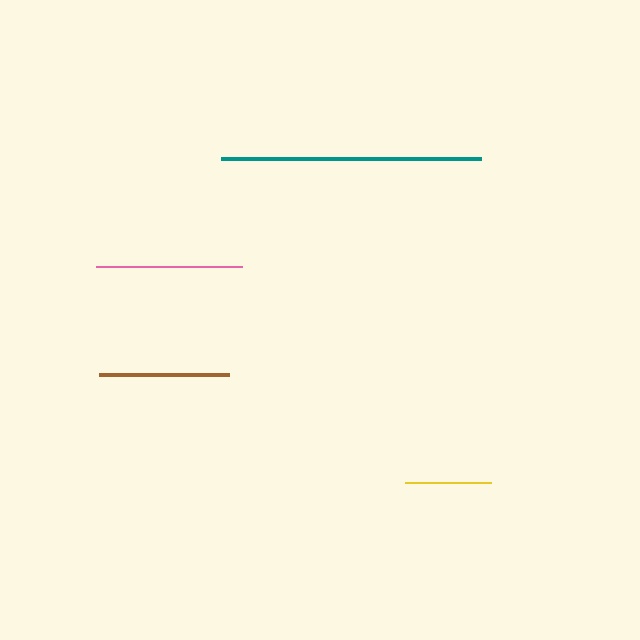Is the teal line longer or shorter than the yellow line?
The teal line is longer than the yellow line.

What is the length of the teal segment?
The teal segment is approximately 260 pixels long.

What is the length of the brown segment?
The brown segment is approximately 131 pixels long.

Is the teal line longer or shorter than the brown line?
The teal line is longer than the brown line.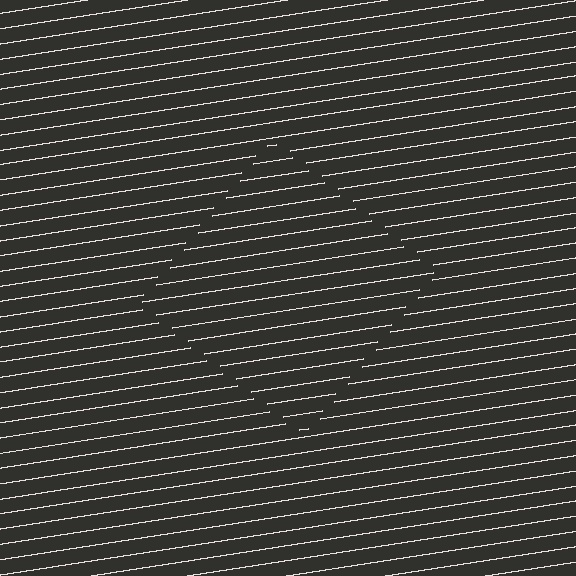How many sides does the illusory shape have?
4 sides — the line-ends trace a square.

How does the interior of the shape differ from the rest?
The interior of the shape contains the same grating, shifted by half a period — the contour is defined by the phase discontinuity where line-ends from the inner and outer gratings abut.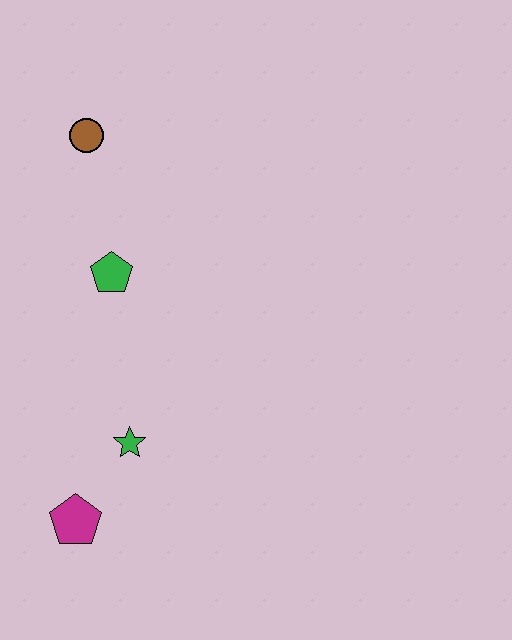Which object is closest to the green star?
The magenta pentagon is closest to the green star.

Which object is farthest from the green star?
The brown circle is farthest from the green star.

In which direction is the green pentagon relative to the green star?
The green pentagon is above the green star.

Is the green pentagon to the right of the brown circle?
Yes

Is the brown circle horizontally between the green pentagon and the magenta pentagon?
Yes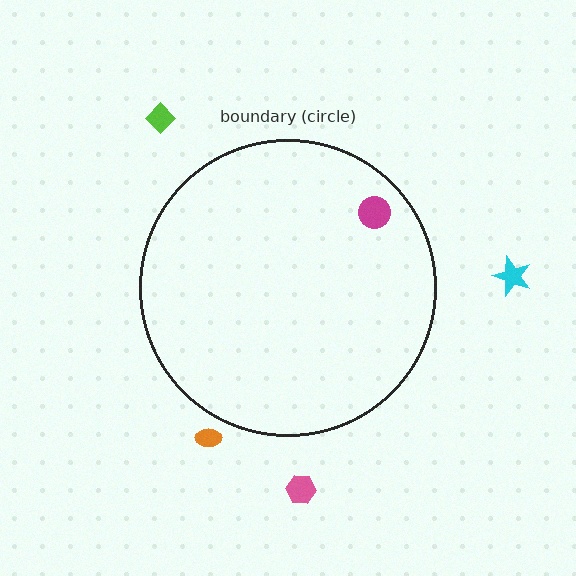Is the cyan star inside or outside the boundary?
Outside.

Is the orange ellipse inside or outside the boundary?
Outside.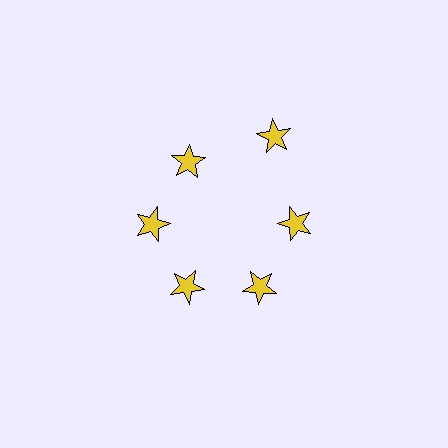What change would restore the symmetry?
The symmetry would be restored by moving it inward, back onto the ring so that all 6 stars sit at equal angles and equal distance from the center.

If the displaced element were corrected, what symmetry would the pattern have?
It would have 6-fold rotational symmetry — the pattern would map onto itself every 60 degrees.